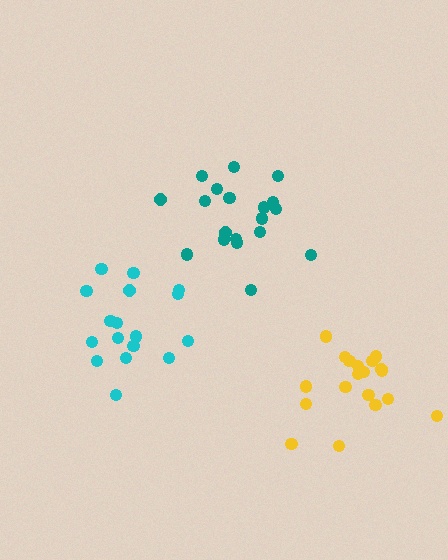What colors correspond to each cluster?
The clusters are colored: yellow, cyan, teal.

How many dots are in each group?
Group 1: 20 dots, Group 2: 17 dots, Group 3: 19 dots (56 total).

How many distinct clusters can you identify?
There are 3 distinct clusters.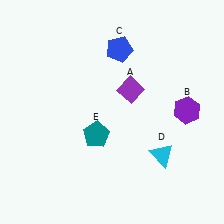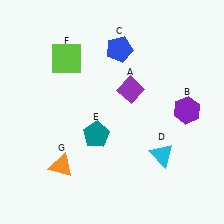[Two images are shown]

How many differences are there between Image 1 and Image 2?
There are 2 differences between the two images.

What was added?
A lime square (F), an orange triangle (G) were added in Image 2.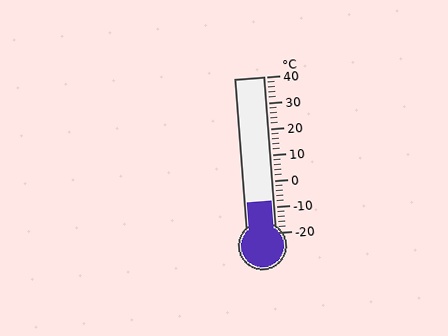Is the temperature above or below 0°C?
The temperature is below 0°C.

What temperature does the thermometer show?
The thermometer shows approximately -8°C.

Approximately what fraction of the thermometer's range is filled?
The thermometer is filled to approximately 20% of its range.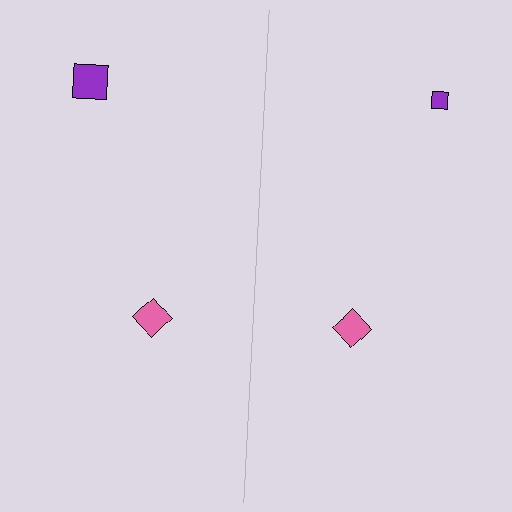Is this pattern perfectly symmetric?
No, the pattern is not perfectly symmetric. The purple square on the right side has a different size than its mirror counterpart.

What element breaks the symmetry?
The purple square on the right side has a different size than its mirror counterpart.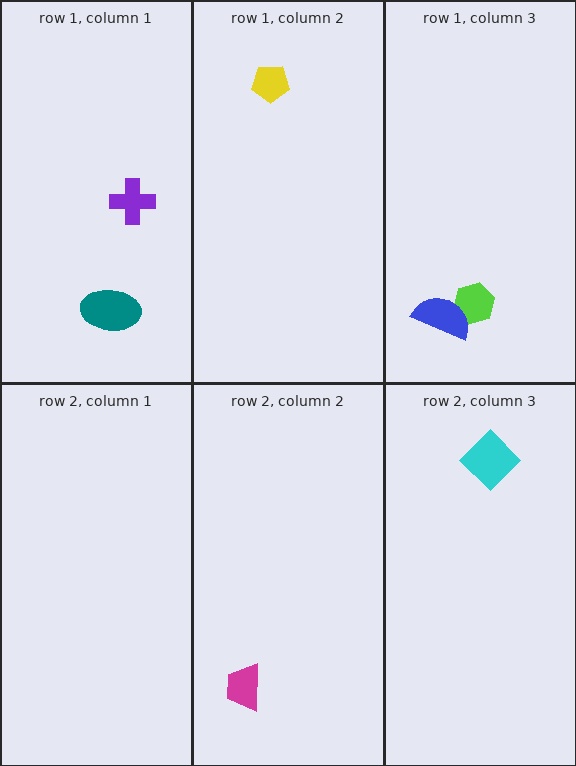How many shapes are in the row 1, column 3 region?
2.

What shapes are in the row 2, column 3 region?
The cyan diamond.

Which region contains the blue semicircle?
The row 1, column 3 region.